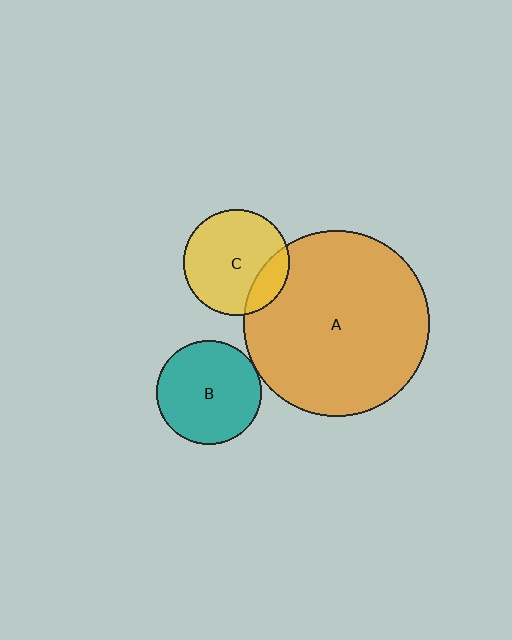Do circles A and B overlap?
Yes.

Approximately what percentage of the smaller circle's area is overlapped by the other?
Approximately 5%.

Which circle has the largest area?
Circle A (orange).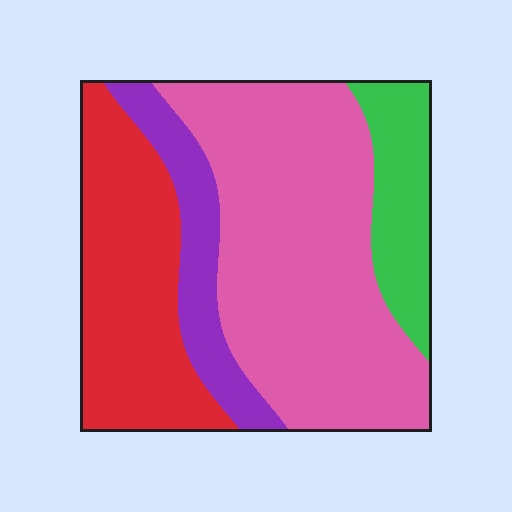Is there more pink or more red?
Pink.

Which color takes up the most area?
Pink, at roughly 50%.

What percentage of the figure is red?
Red covers 27% of the figure.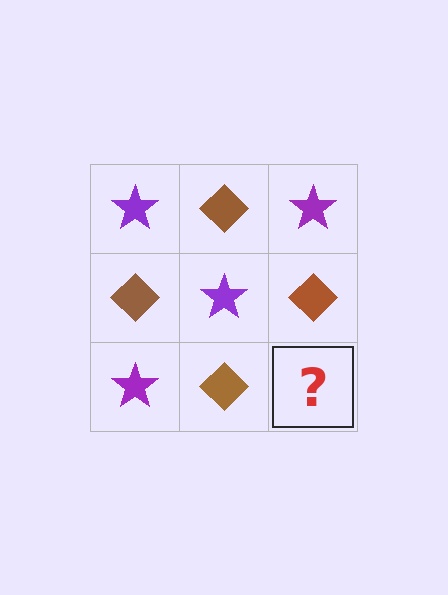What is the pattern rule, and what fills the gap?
The rule is that it alternates purple star and brown diamond in a checkerboard pattern. The gap should be filled with a purple star.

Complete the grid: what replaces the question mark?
The question mark should be replaced with a purple star.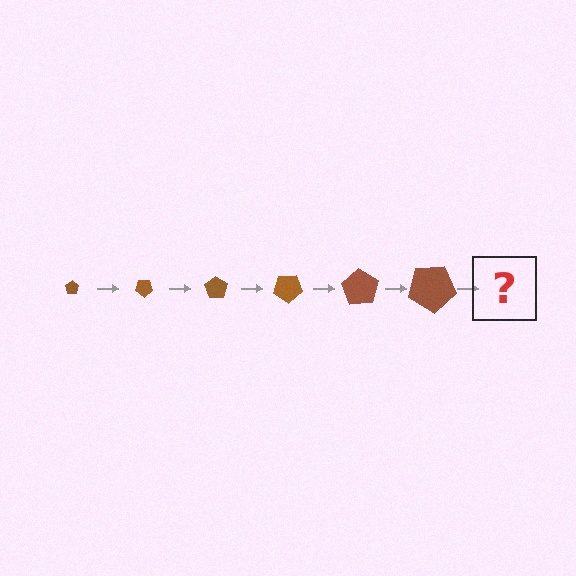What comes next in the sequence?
The next element should be a pentagon, larger than the previous one and rotated 210 degrees from the start.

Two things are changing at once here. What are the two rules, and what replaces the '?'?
The two rules are that the pentagon grows larger each step and it rotates 35 degrees each step. The '?' should be a pentagon, larger than the previous one and rotated 210 degrees from the start.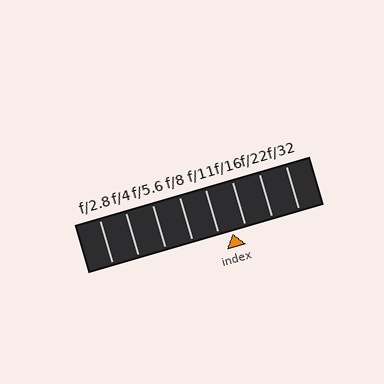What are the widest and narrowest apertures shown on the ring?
The widest aperture shown is f/2.8 and the narrowest is f/32.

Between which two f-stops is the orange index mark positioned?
The index mark is between f/11 and f/16.